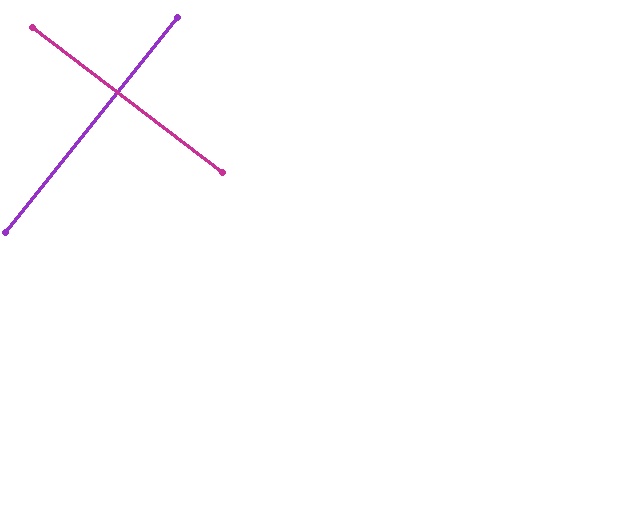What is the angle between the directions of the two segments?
Approximately 88 degrees.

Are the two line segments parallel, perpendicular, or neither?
Perpendicular — they meet at approximately 88°.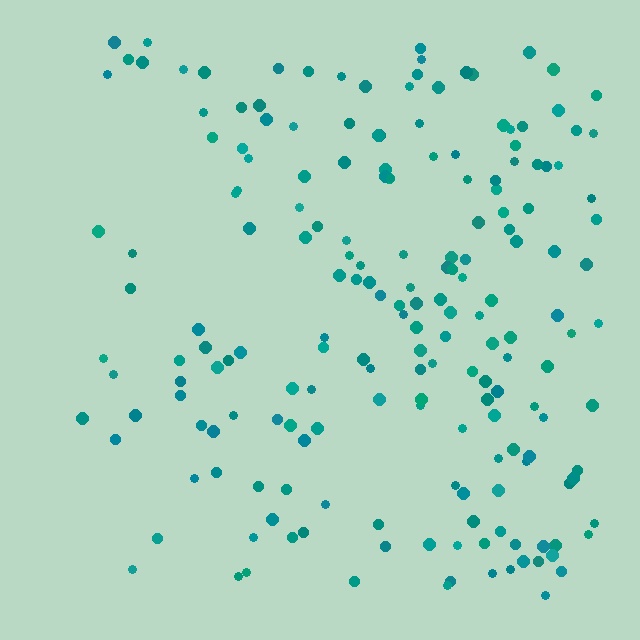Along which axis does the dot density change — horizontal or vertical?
Horizontal.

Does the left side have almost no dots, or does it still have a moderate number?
Still a moderate number, just noticeably fewer than the right.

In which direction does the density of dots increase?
From left to right, with the right side densest.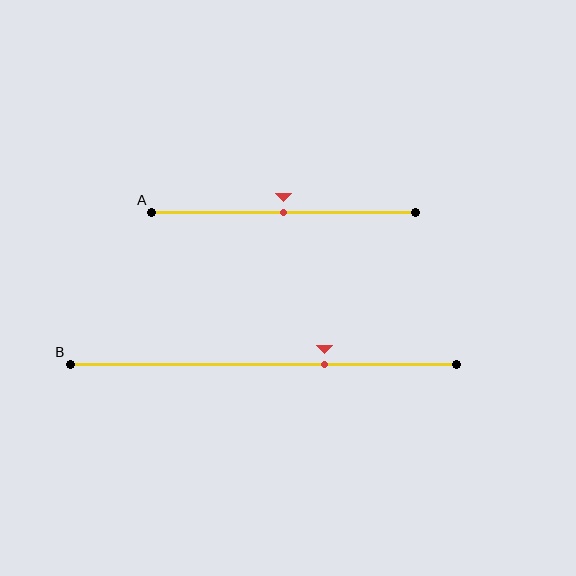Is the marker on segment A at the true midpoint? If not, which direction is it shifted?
Yes, the marker on segment A is at the true midpoint.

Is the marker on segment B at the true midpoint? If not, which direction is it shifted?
No, the marker on segment B is shifted to the right by about 16% of the segment length.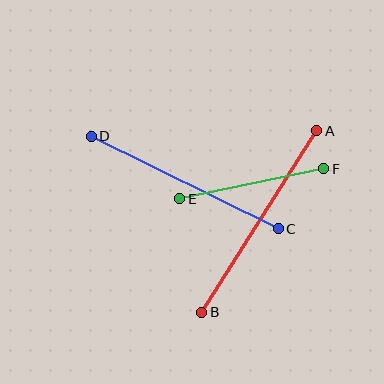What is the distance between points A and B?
The distance is approximately 215 pixels.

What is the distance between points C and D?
The distance is approximately 209 pixels.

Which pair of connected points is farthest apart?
Points A and B are farthest apart.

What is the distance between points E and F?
The distance is approximately 147 pixels.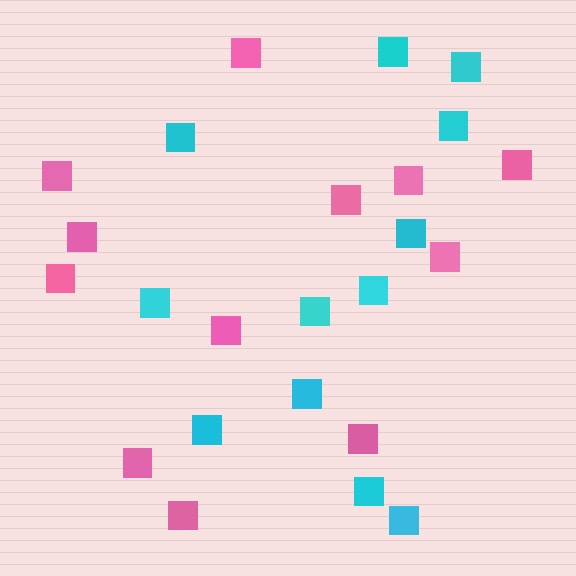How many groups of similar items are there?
There are 2 groups: one group of pink squares (12) and one group of cyan squares (12).